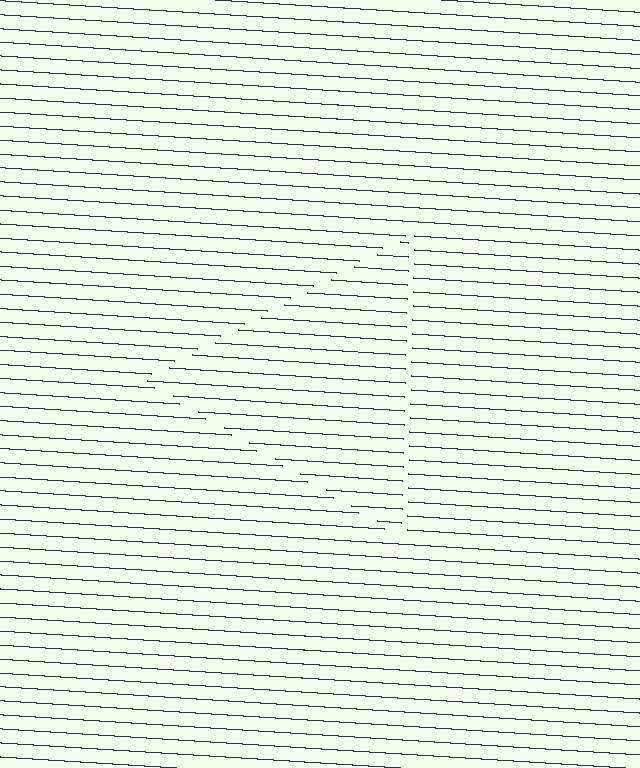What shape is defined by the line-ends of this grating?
An illusory triangle. The interior of the shape contains the same grating, shifted by half a period — the contour is defined by the phase discontinuity where line-ends from the inner and outer gratings abut.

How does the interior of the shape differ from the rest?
The interior of the shape contains the same grating, shifted by half a period — the contour is defined by the phase discontinuity where line-ends from the inner and outer gratings abut.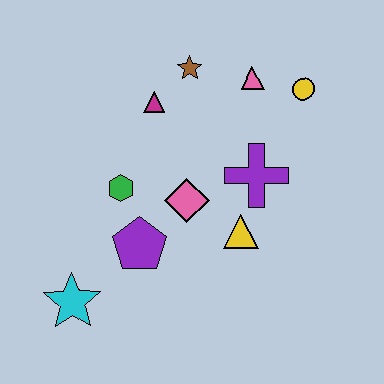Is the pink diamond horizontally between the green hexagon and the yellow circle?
Yes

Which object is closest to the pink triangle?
The yellow circle is closest to the pink triangle.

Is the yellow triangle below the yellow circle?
Yes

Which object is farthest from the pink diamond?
The yellow circle is farthest from the pink diamond.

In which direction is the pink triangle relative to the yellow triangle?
The pink triangle is above the yellow triangle.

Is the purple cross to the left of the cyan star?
No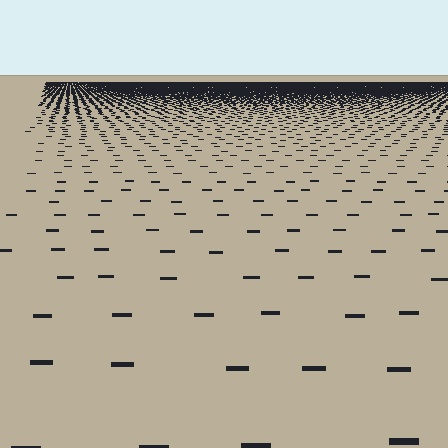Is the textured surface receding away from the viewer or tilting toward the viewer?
The surface is receding away from the viewer. Texture elements get smaller and denser toward the top.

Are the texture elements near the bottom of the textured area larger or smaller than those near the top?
Larger. Near the bottom, elements are closer to the viewer and appear at a bigger on-screen size.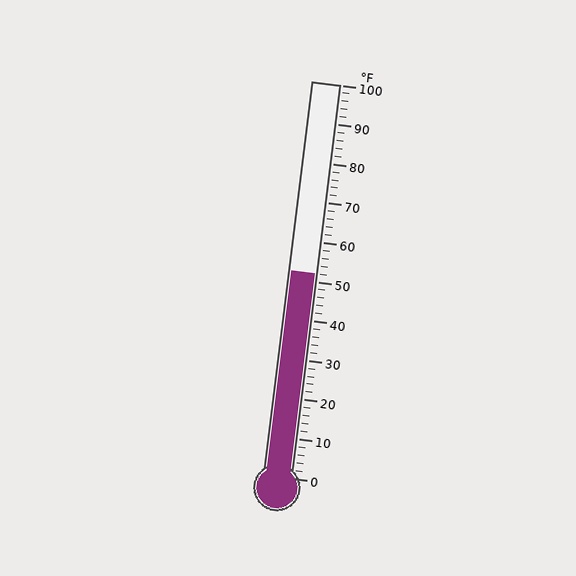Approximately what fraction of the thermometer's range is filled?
The thermometer is filled to approximately 50% of its range.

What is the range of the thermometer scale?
The thermometer scale ranges from 0°F to 100°F.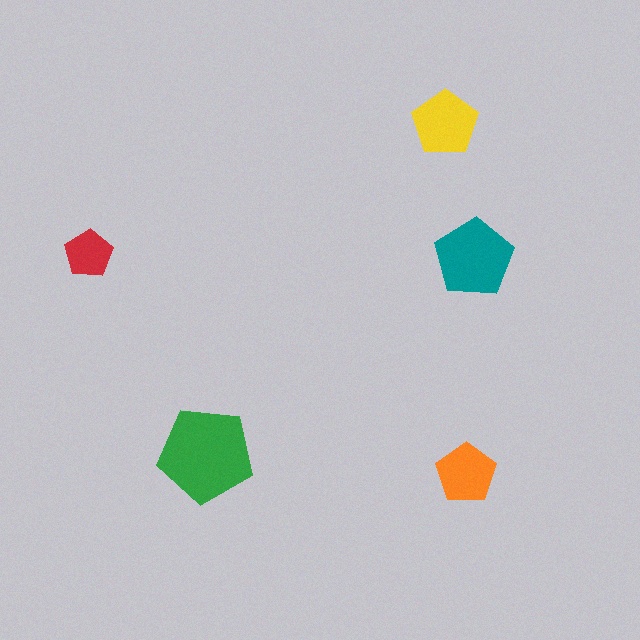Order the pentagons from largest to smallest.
the green one, the teal one, the yellow one, the orange one, the red one.